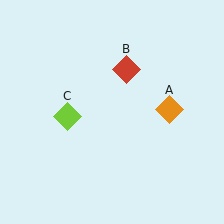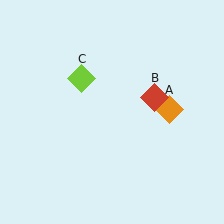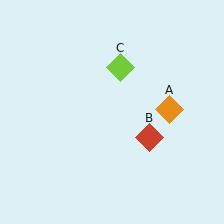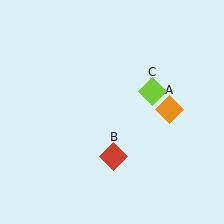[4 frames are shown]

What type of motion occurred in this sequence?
The red diamond (object B), lime diamond (object C) rotated clockwise around the center of the scene.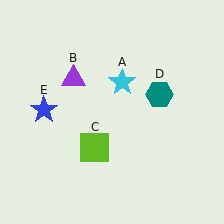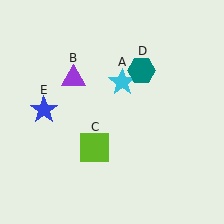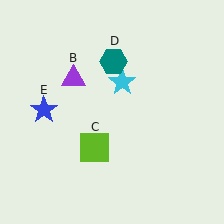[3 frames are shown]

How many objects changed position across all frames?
1 object changed position: teal hexagon (object D).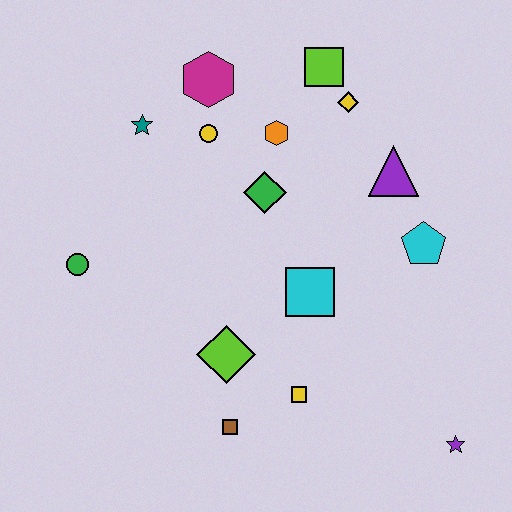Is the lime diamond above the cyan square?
No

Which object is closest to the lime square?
The yellow diamond is closest to the lime square.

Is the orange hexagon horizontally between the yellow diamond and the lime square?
No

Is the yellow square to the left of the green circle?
No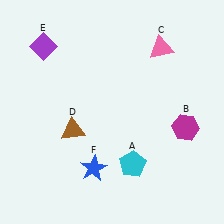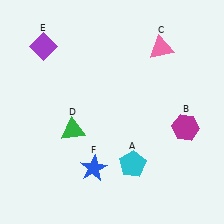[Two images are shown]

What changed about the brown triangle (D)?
In Image 1, D is brown. In Image 2, it changed to green.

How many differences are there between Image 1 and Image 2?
There is 1 difference between the two images.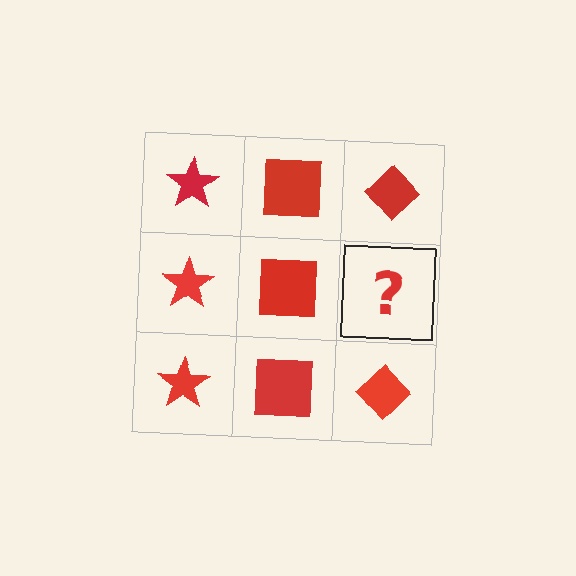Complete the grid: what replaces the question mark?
The question mark should be replaced with a red diamond.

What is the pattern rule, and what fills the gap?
The rule is that each column has a consistent shape. The gap should be filled with a red diamond.